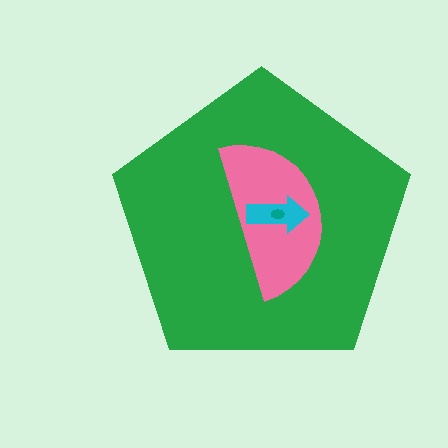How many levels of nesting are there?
4.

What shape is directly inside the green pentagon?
The pink semicircle.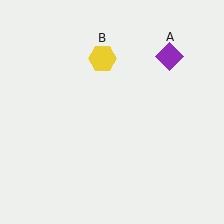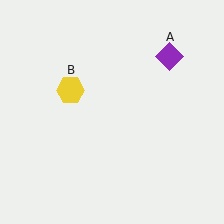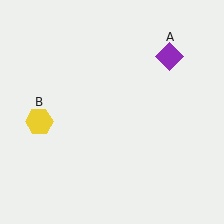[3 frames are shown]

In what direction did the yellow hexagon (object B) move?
The yellow hexagon (object B) moved down and to the left.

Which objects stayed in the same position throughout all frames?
Purple diamond (object A) remained stationary.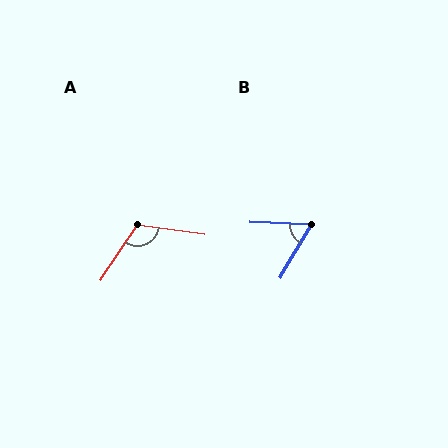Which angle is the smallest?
B, at approximately 62 degrees.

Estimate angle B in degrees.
Approximately 62 degrees.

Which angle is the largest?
A, at approximately 116 degrees.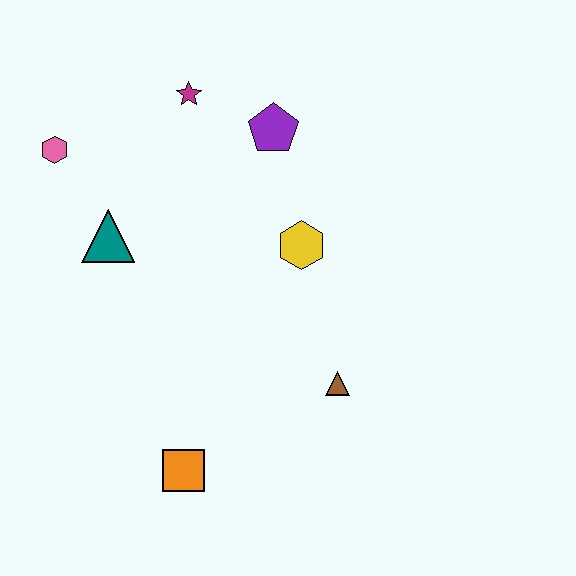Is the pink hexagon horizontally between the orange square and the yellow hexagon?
No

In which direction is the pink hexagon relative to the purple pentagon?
The pink hexagon is to the left of the purple pentagon.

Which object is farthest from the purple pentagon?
The orange square is farthest from the purple pentagon.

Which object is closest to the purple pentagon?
The magenta star is closest to the purple pentagon.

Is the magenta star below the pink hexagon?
No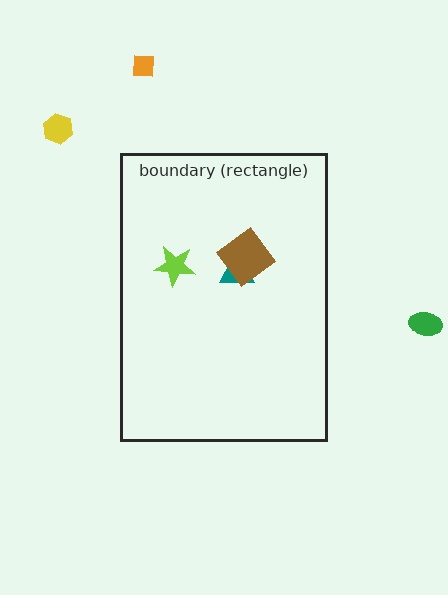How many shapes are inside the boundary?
3 inside, 3 outside.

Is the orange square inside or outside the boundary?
Outside.